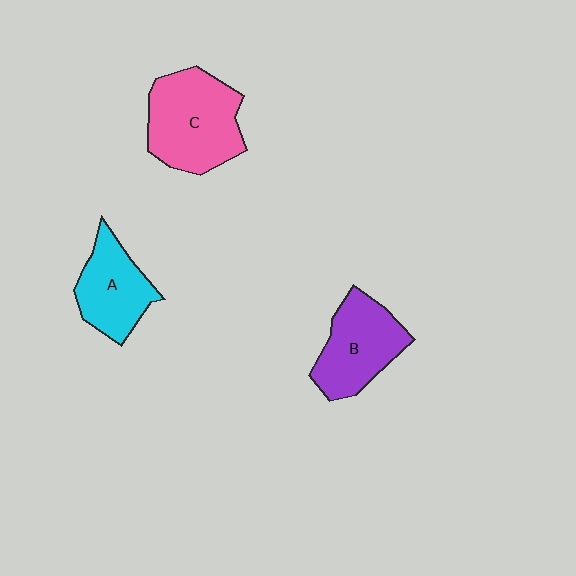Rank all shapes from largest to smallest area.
From largest to smallest: C (pink), B (purple), A (cyan).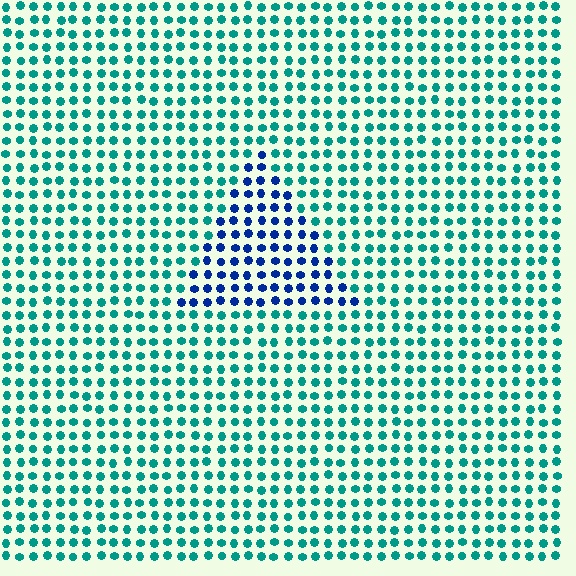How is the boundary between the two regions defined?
The boundary is defined purely by a slight shift in hue (about 51 degrees). Spacing, size, and orientation are identical on both sides.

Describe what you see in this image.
The image is filled with small teal elements in a uniform arrangement. A triangle-shaped region is visible where the elements are tinted to a slightly different hue, forming a subtle color boundary.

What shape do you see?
I see a triangle.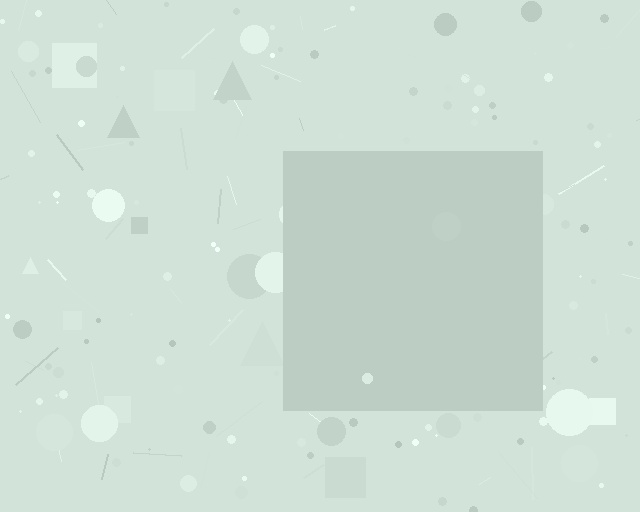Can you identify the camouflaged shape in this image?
The camouflaged shape is a square.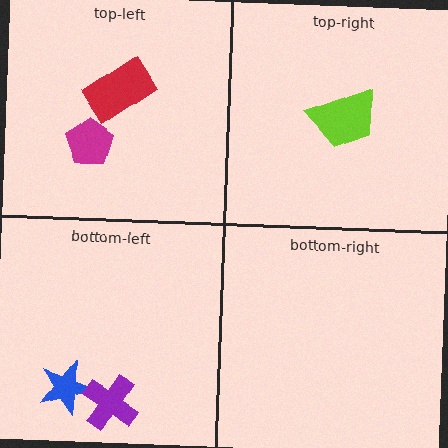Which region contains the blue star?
The bottom-left region.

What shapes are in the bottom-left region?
The blue star, the purple cross.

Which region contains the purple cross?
The bottom-left region.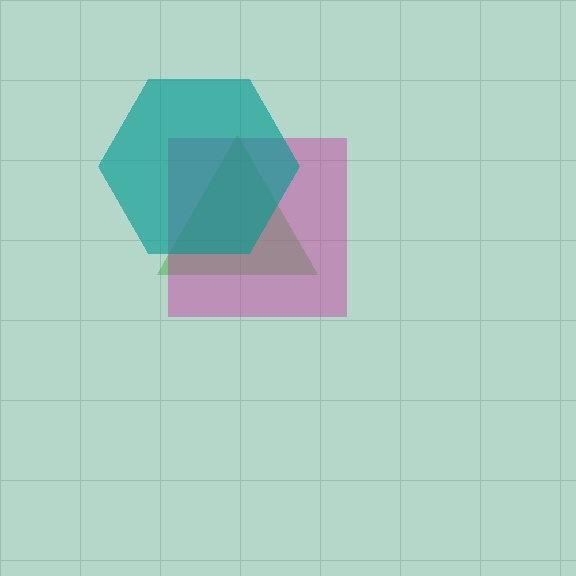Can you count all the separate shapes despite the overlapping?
Yes, there are 3 separate shapes.